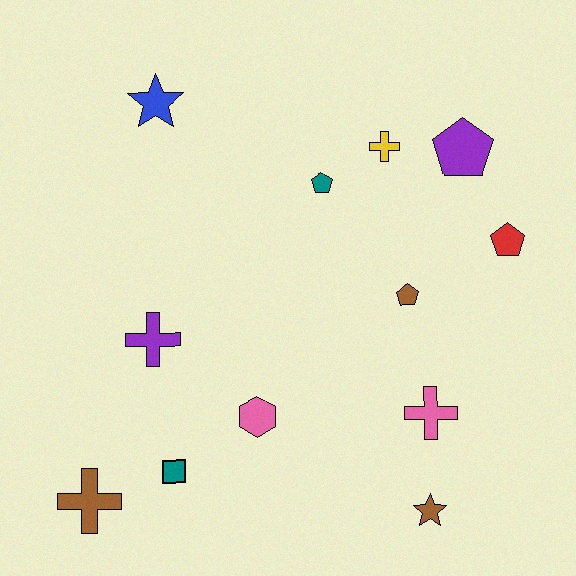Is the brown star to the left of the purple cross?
No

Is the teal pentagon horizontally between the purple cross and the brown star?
Yes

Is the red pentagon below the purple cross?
No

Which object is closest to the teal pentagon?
The yellow cross is closest to the teal pentagon.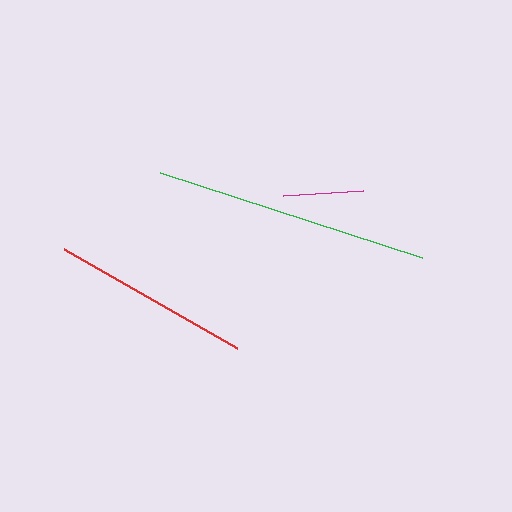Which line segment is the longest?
The green line is the longest at approximately 276 pixels.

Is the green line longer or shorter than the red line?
The green line is longer than the red line.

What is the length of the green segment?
The green segment is approximately 276 pixels long.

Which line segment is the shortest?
The magenta line is the shortest at approximately 80 pixels.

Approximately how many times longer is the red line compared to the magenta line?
The red line is approximately 2.5 times the length of the magenta line.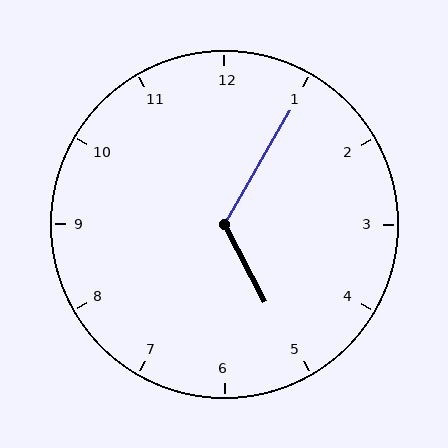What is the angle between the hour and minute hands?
Approximately 122 degrees.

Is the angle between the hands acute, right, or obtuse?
It is obtuse.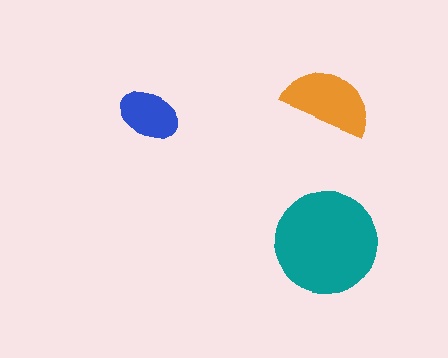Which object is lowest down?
The teal circle is bottommost.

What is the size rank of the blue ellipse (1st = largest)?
3rd.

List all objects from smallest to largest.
The blue ellipse, the orange semicircle, the teal circle.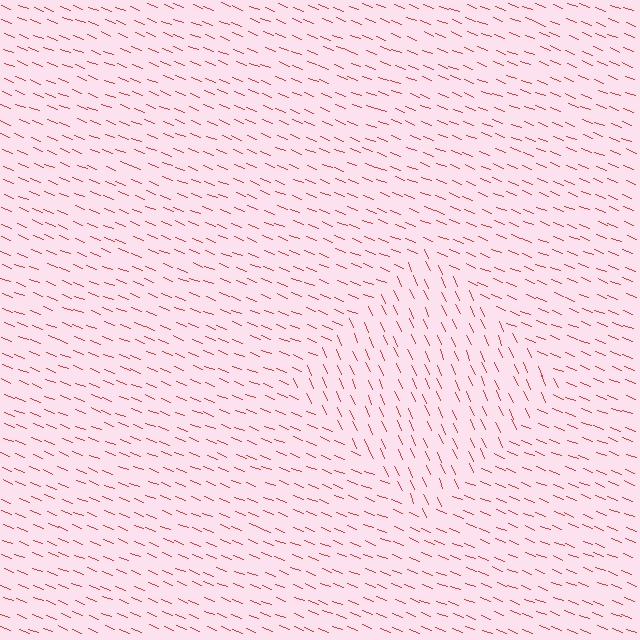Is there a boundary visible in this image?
Yes, there is a texture boundary formed by a change in line orientation.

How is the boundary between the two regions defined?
The boundary is defined purely by a change in line orientation (approximately 45 degrees difference). All lines are the same color and thickness.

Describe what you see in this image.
The image is filled with small red line segments. A diamond region in the image has lines oriented differently from the surrounding lines, creating a visible texture boundary.